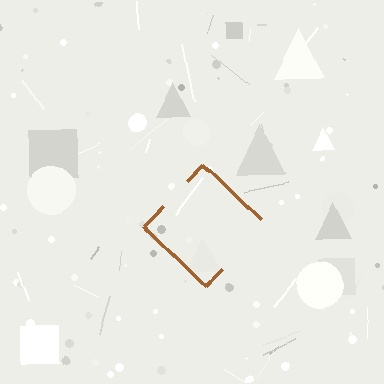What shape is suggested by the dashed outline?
The dashed outline suggests a diamond.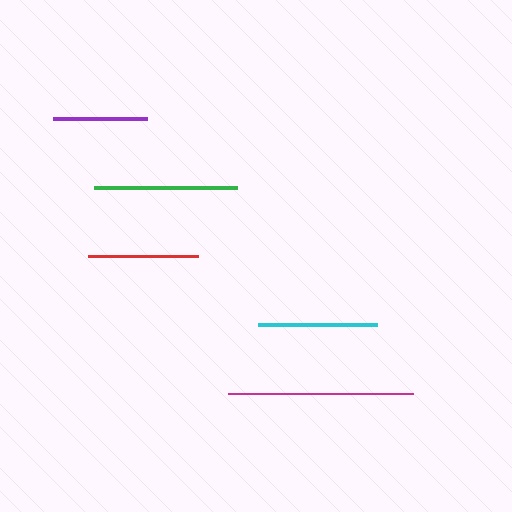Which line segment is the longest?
The magenta line is the longest at approximately 185 pixels.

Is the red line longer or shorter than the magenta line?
The magenta line is longer than the red line.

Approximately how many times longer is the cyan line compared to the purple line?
The cyan line is approximately 1.3 times the length of the purple line.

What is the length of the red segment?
The red segment is approximately 110 pixels long.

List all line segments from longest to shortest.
From longest to shortest: magenta, green, cyan, red, purple.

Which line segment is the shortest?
The purple line is the shortest at approximately 93 pixels.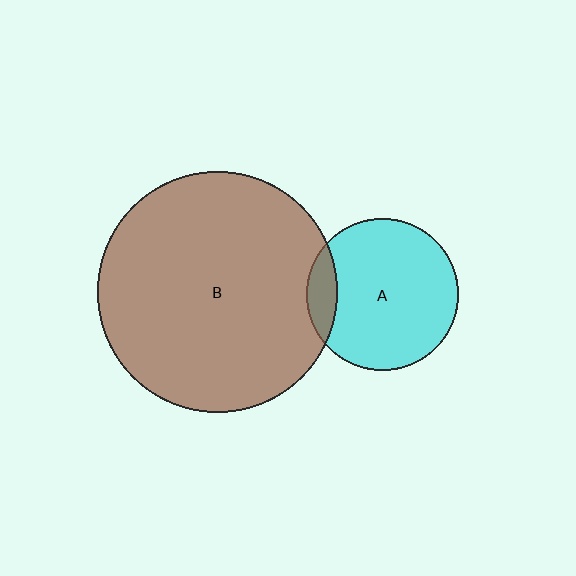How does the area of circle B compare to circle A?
Approximately 2.5 times.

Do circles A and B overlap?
Yes.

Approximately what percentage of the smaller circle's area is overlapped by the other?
Approximately 10%.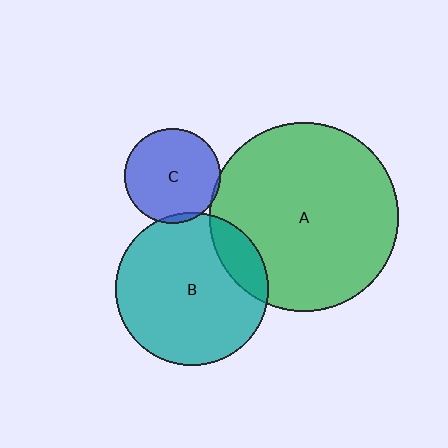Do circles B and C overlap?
Yes.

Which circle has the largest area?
Circle A (green).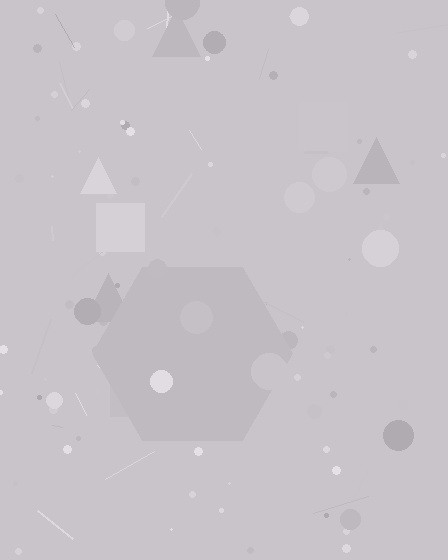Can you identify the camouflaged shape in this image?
The camouflaged shape is a hexagon.